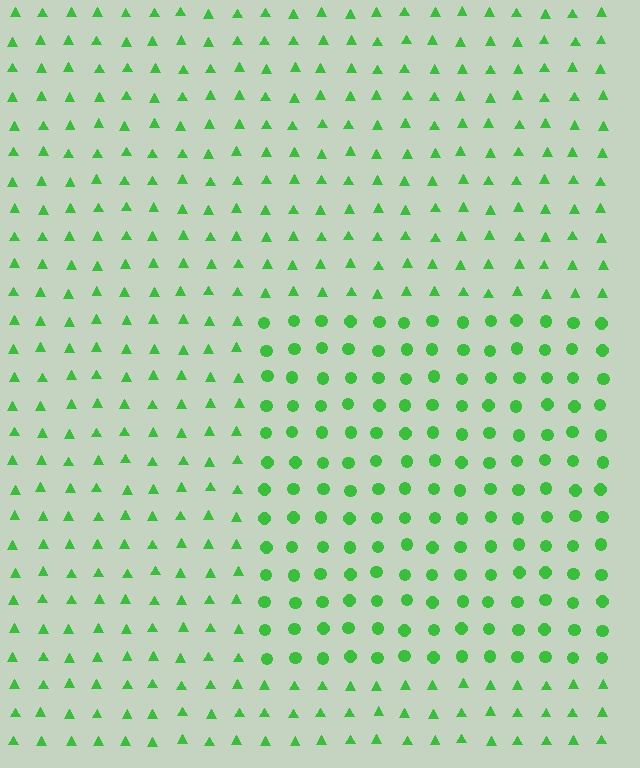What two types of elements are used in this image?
The image uses circles inside the rectangle region and triangles outside it.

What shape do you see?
I see a rectangle.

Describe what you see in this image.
The image is filled with small green elements arranged in a uniform grid. A rectangle-shaped region contains circles, while the surrounding area contains triangles. The boundary is defined purely by the change in element shape.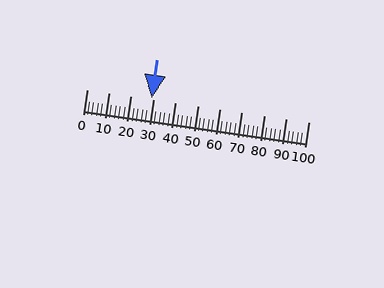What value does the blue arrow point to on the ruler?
The blue arrow points to approximately 29.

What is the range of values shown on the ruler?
The ruler shows values from 0 to 100.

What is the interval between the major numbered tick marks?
The major tick marks are spaced 10 units apart.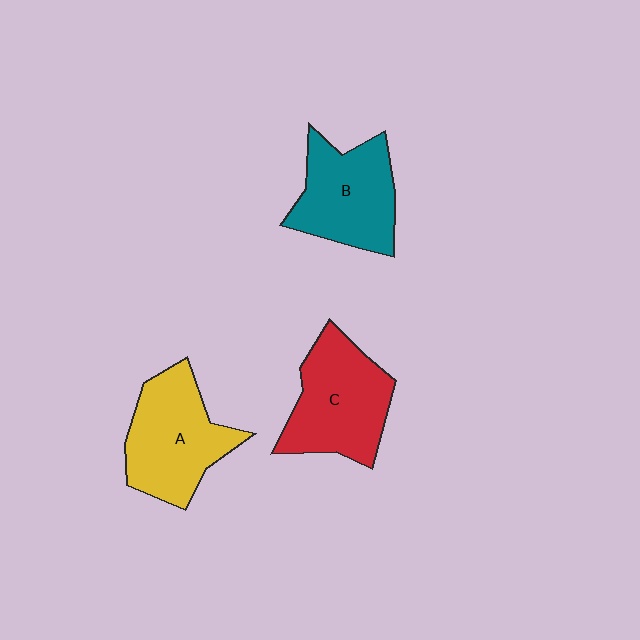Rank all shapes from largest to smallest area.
From largest to smallest: C (red), A (yellow), B (teal).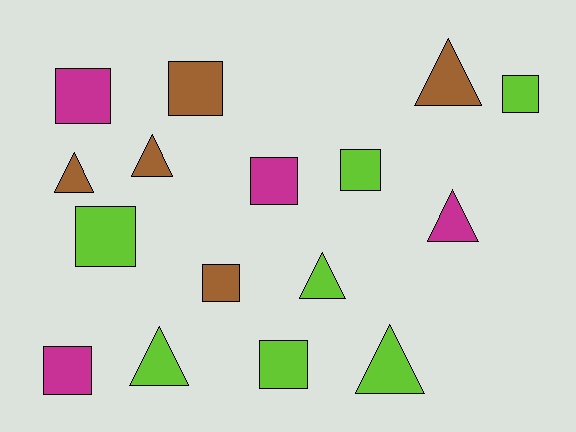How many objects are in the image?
There are 16 objects.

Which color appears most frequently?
Lime, with 7 objects.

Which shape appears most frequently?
Square, with 9 objects.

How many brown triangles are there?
There are 3 brown triangles.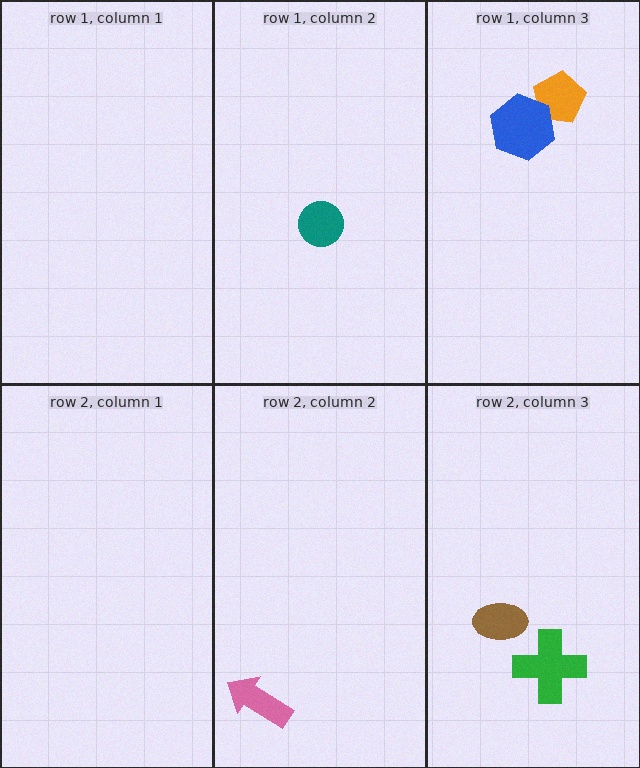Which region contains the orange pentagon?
The row 1, column 3 region.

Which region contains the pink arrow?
The row 2, column 2 region.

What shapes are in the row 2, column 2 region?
The pink arrow.